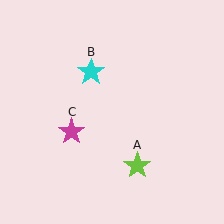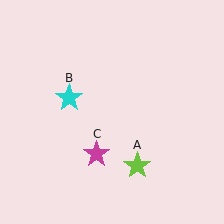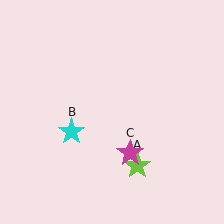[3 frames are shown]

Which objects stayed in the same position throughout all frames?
Lime star (object A) remained stationary.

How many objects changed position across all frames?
2 objects changed position: cyan star (object B), magenta star (object C).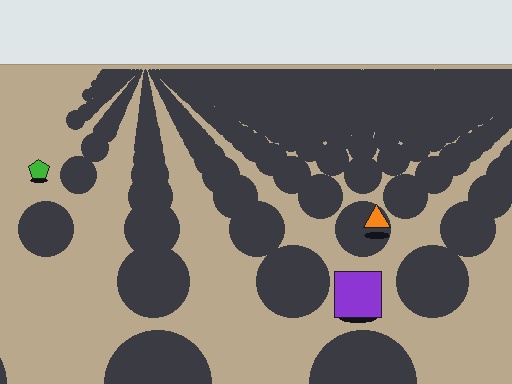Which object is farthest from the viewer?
The green pentagon is farthest from the viewer. It appears smaller and the ground texture around it is denser.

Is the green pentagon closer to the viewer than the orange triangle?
No. The orange triangle is closer — you can tell from the texture gradient: the ground texture is coarser near it.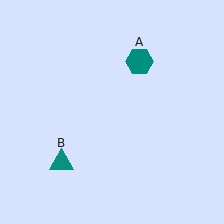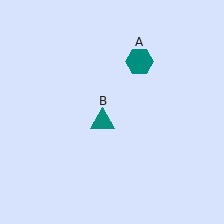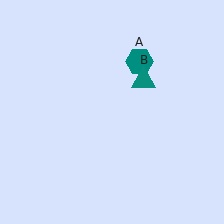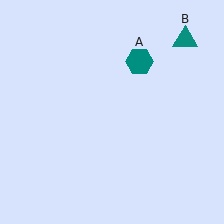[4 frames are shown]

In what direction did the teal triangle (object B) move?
The teal triangle (object B) moved up and to the right.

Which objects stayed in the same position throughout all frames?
Teal hexagon (object A) remained stationary.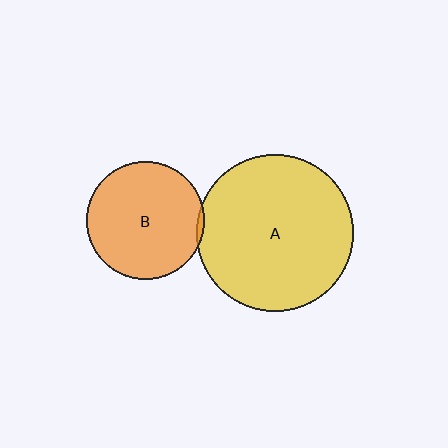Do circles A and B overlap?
Yes.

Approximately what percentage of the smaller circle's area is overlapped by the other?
Approximately 5%.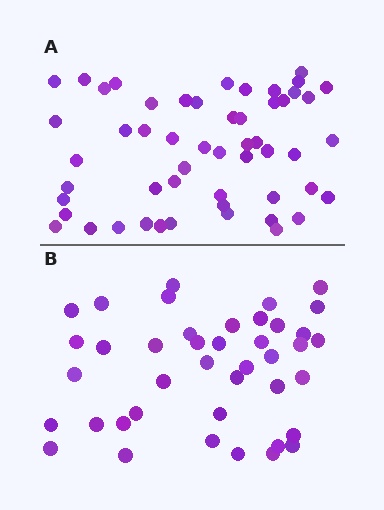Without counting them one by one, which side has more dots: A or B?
Region A (the top region) has more dots.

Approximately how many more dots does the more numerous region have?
Region A has roughly 12 or so more dots than region B.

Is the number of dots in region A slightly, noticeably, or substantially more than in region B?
Region A has noticeably more, but not dramatically so. The ratio is roughly 1.3 to 1.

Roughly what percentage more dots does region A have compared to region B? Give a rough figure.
About 30% more.